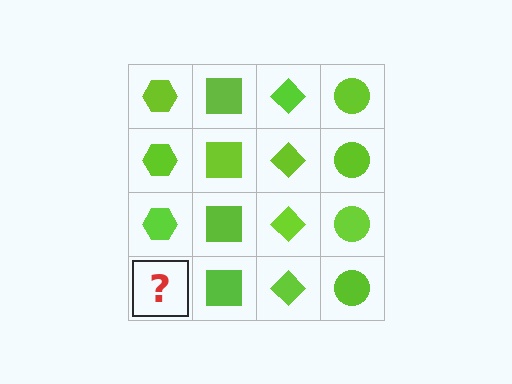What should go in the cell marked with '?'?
The missing cell should contain a lime hexagon.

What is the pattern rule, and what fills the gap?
The rule is that each column has a consistent shape. The gap should be filled with a lime hexagon.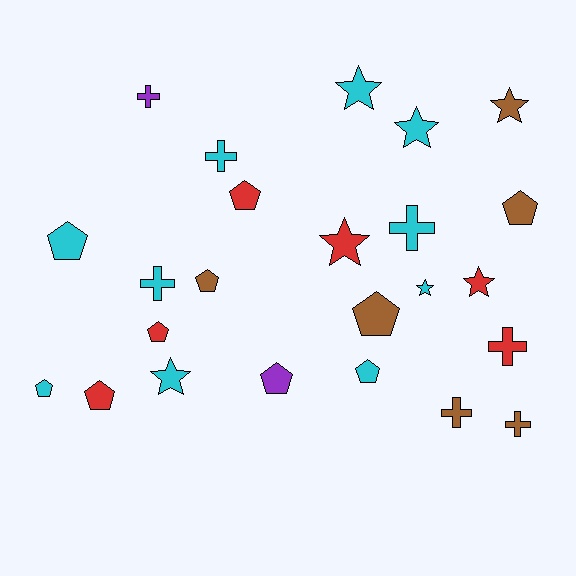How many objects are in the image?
There are 24 objects.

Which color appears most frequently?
Cyan, with 10 objects.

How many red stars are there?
There are 2 red stars.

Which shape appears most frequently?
Pentagon, with 10 objects.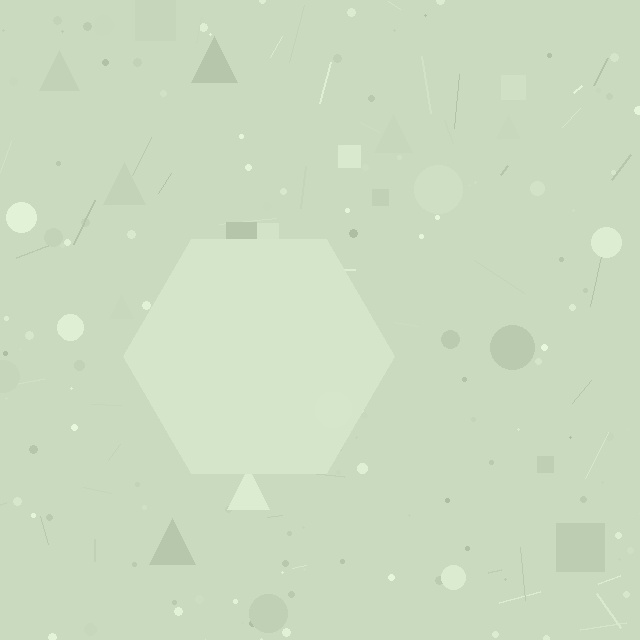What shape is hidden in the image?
A hexagon is hidden in the image.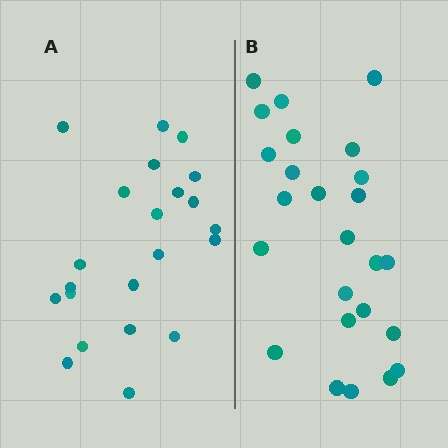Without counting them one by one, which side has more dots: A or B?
Region B (the right region) has more dots.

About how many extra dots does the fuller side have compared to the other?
Region B has just a few more — roughly 2 or 3 more dots than region A.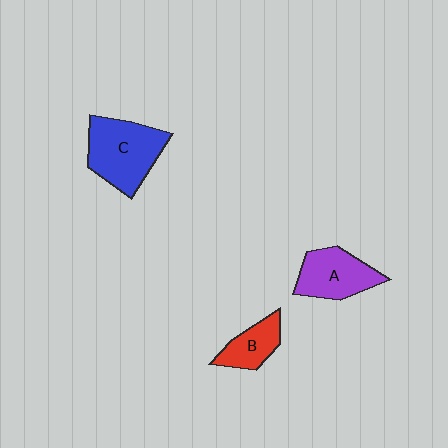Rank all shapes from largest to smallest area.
From largest to smallest: C (blue), A (purple), B (red).